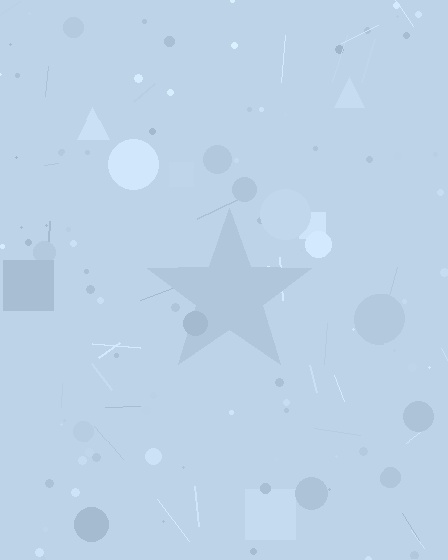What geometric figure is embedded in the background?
A star is embedded in the background.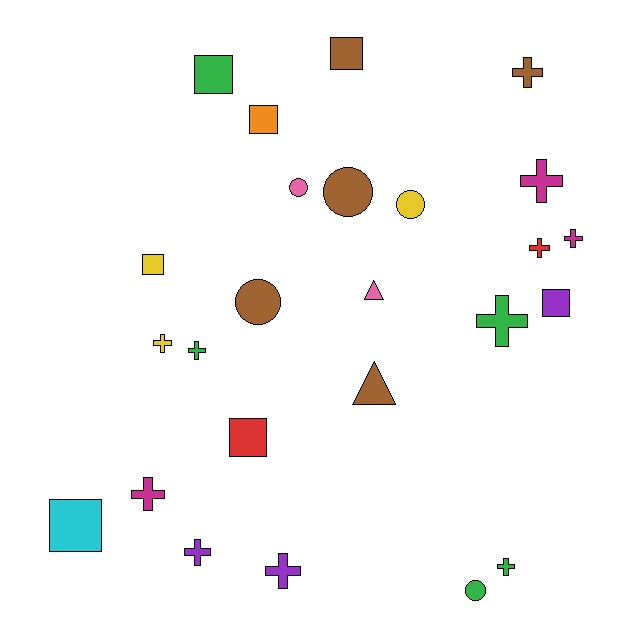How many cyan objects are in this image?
There is 1 cyan object.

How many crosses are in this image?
There are 11 crosses.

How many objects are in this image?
There are 25 objects.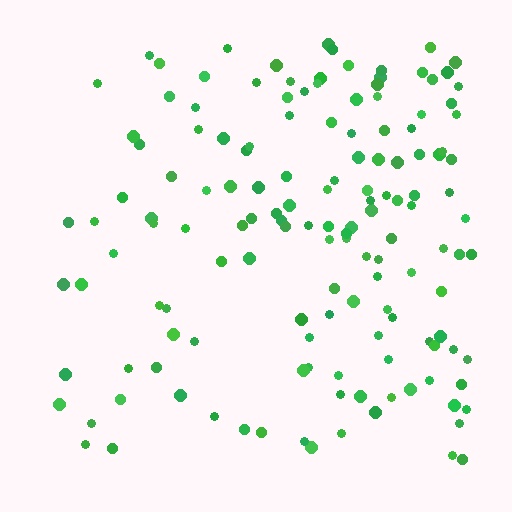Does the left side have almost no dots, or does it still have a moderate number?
Still a moderate number, just noticeably fewer than the right.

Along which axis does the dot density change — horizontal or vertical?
Horizontal.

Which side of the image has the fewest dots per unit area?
The left.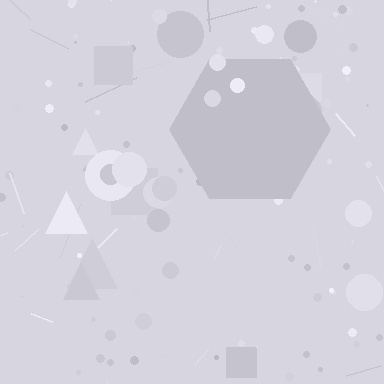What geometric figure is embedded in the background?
A hexagon is embedded in the background.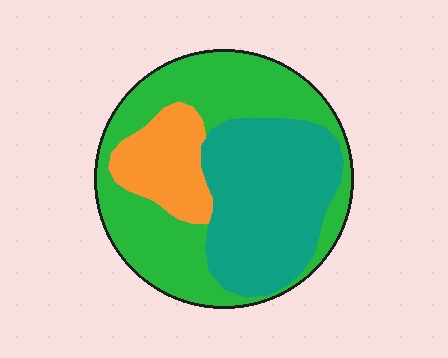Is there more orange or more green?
Green.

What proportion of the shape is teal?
Teal covers roughly 40% of the shape.